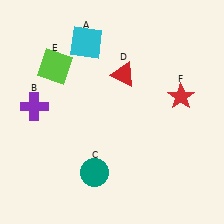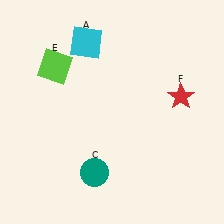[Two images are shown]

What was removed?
The red triangle (D), the purple cross (B) were removed in Image 2.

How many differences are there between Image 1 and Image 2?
There are 2 differences between the two images.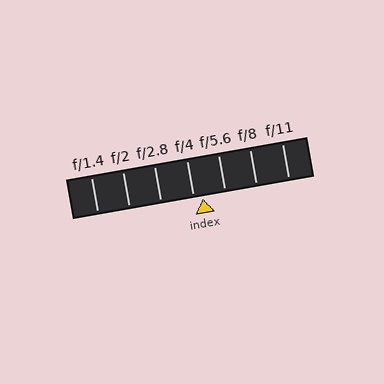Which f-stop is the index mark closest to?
The index mark is closest to f/4.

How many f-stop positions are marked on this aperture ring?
There are 7 f-stop positions marked.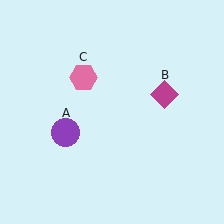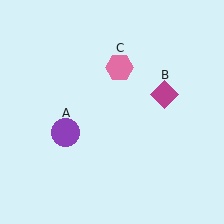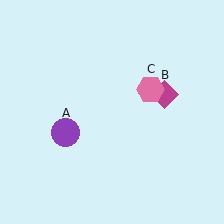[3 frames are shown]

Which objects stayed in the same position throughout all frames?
Purple circle (object A) and magenta diamond (object B) remained stationary.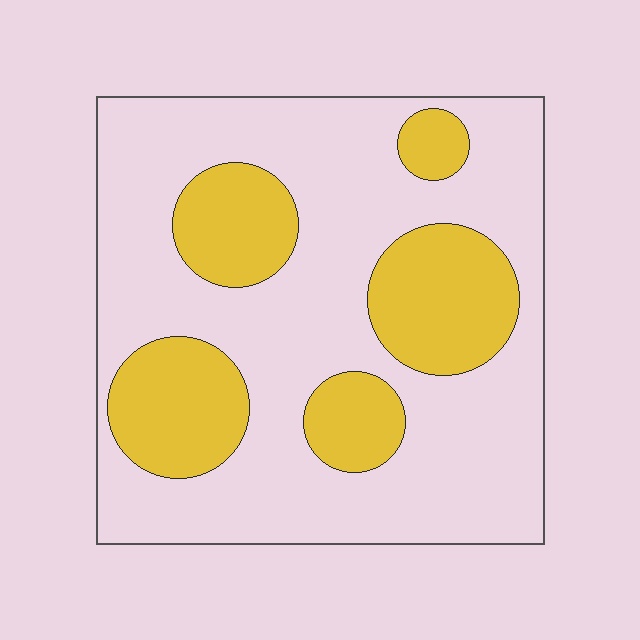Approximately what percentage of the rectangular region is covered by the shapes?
Approximately 30%.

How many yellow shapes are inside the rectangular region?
5.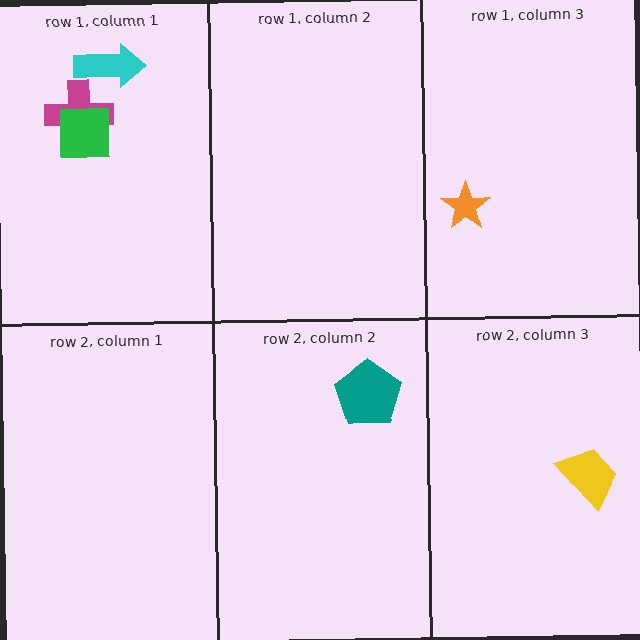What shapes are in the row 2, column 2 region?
The teal pentagon.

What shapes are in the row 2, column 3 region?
The yellow trapezoid.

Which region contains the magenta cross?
The row 1, column 1 region.